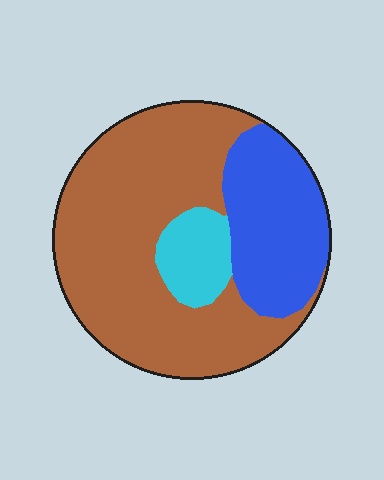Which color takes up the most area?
Brown, at roughly 65%.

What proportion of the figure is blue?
Blue covers 26% of the figure.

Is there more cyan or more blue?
Blue.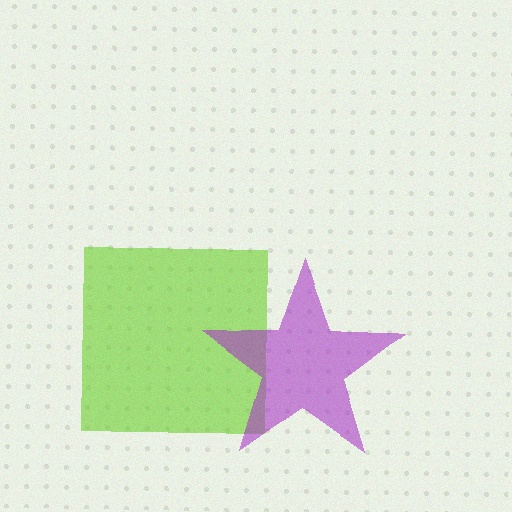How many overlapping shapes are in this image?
There are 2 overlapping shapes in the image.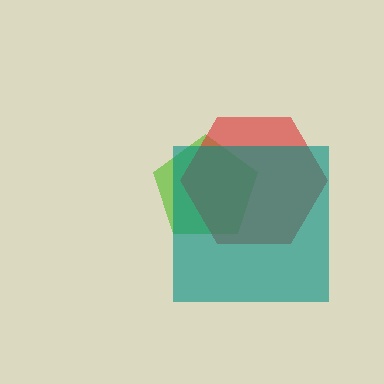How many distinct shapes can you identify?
There are 3 distinct shapes: a lime pentagon, a red hexagon, a teal square.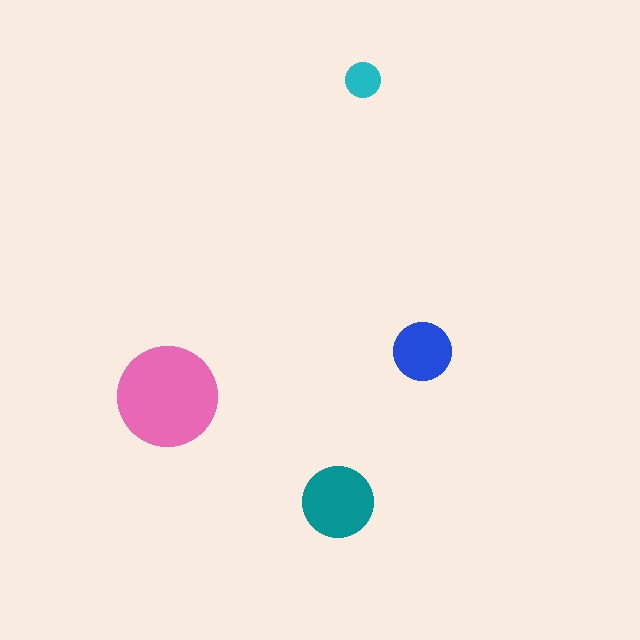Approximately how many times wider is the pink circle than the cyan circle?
About 3 times wider.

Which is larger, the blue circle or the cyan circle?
The blue one.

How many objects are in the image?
There are 4 objects in the image.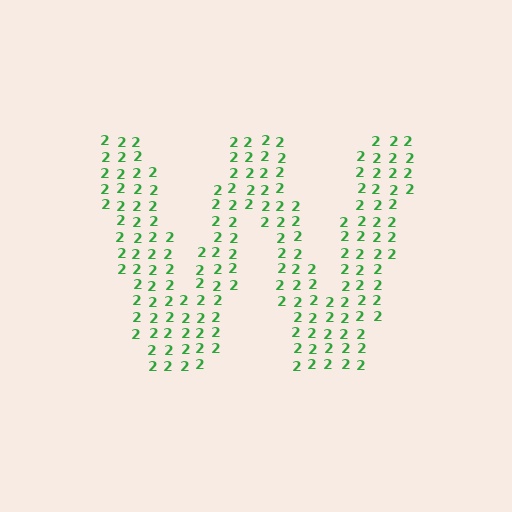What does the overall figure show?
The overall figure shows the letter W.